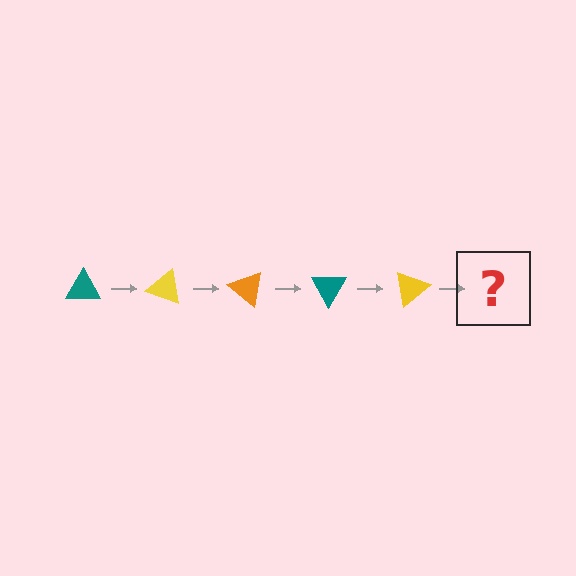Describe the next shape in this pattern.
It should be an orange triangle, rotated 100 degrees from the start.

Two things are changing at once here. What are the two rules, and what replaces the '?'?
The two rules are that it rotates 20 degrees each step and the color cycles through teal, yellow, and orange. The '?' should be an orange triangle, rotated 100 degrees from the start.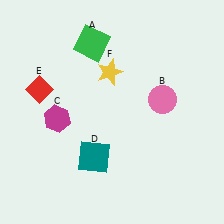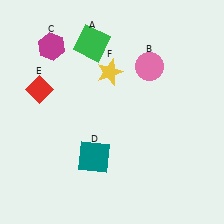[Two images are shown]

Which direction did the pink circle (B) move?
The pink circle (B) moved up.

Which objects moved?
The objects that moved are: the pink circle (B), the magenta hexagon (C).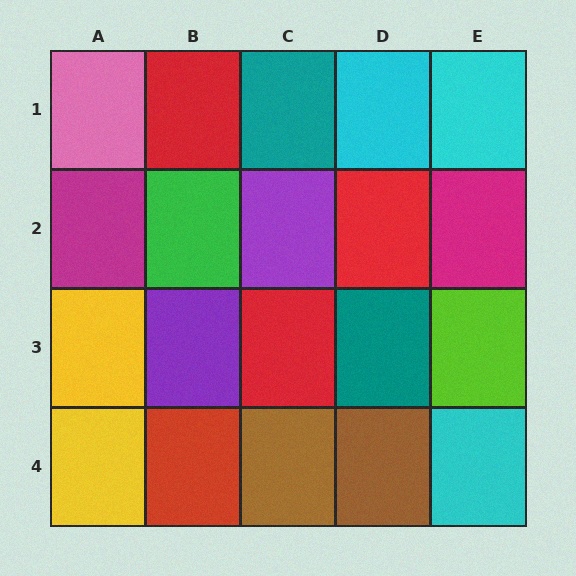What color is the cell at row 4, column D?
Brown.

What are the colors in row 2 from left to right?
Magenta, green, purple, red, magenta.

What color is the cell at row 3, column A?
Yellow.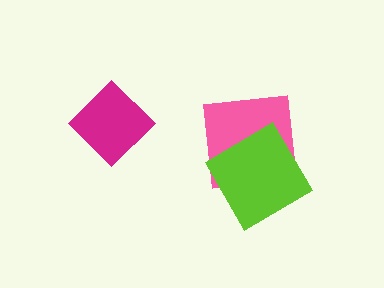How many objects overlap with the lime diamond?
1 object overlaps with the lime diamond.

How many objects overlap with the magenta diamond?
0 objects overlap with the magenta diamond.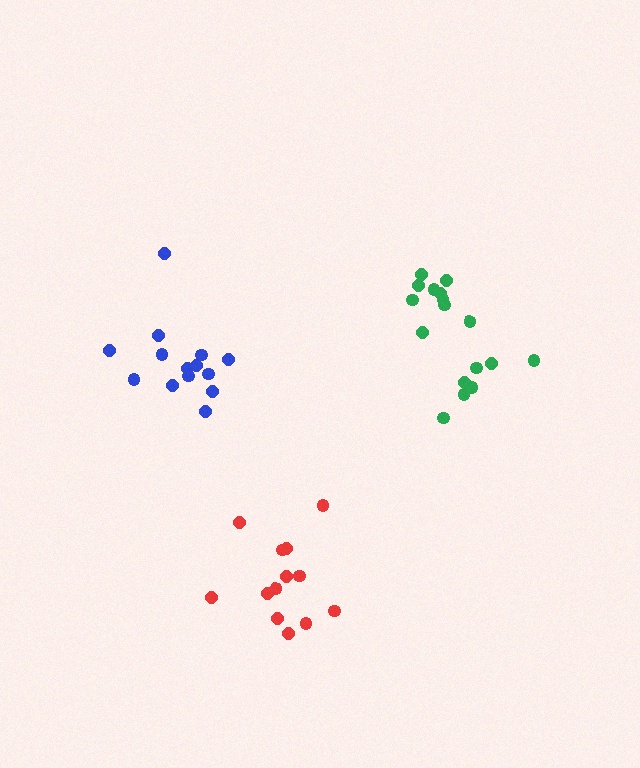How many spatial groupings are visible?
There are 3 spatial groupings.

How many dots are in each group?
Group 1: 13 dots, Group 2: 14 dots, Group 3: 17 dots (44 total).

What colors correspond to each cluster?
The clusters are colored: red, blue, green.